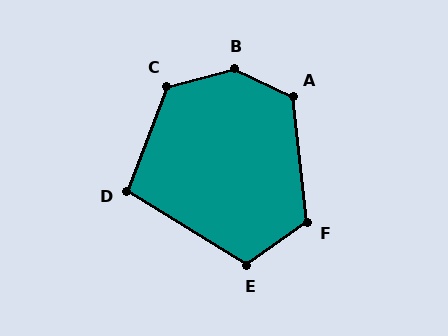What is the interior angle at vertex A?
Approximately 121 degrees (obtuse).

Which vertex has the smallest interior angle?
D, at approximately 101 degrees.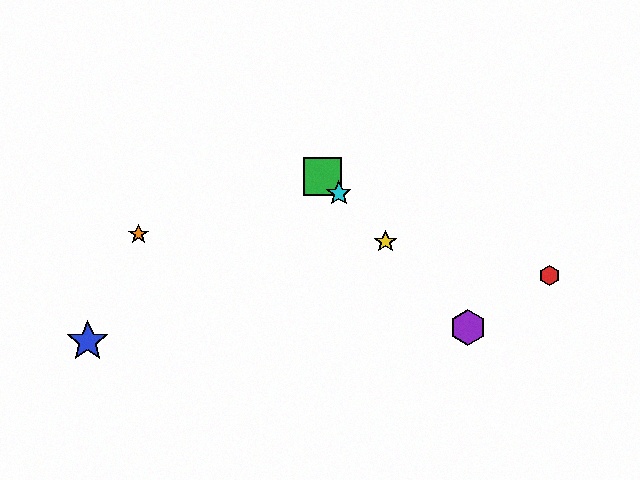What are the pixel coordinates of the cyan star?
The cyan star is at (339, 193).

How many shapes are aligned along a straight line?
4 shapes (the green square, the yellow star, the purple hexagon, the cyan star) are aligned along a straight line.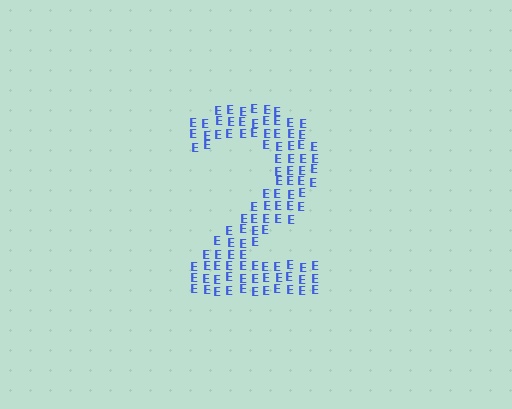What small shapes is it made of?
It is made of small letter E's.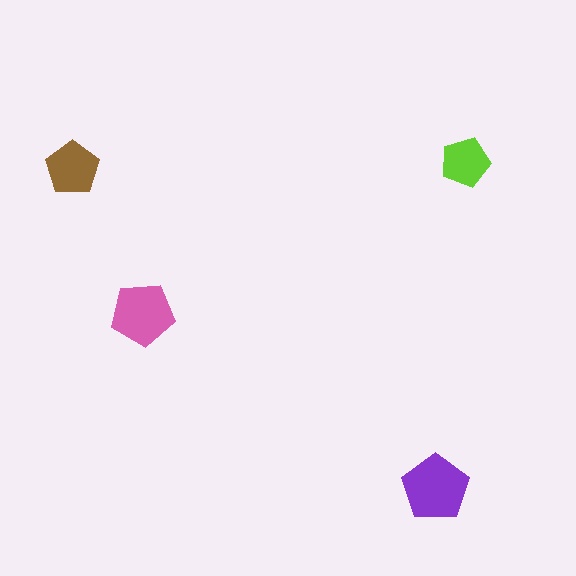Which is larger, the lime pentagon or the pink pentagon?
The pink one.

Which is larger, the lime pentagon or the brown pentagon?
The brown one.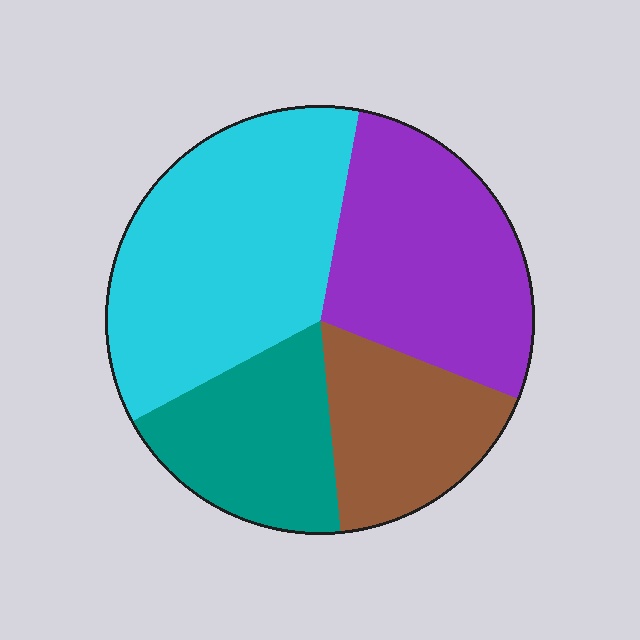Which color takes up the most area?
Cyan, at roughly 35%.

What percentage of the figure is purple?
Purple covers 28% of the figure.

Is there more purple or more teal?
Purple.